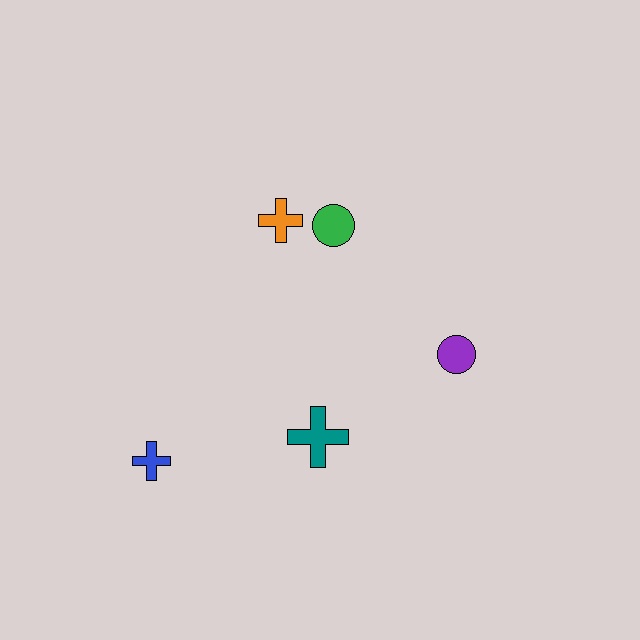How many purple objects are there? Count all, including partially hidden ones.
There is 1 purple object.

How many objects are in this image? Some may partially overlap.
There are 5 objects.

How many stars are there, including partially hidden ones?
There are no stars.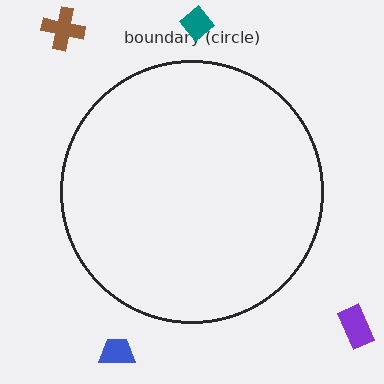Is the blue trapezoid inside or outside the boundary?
Outside.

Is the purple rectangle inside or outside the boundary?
Outside.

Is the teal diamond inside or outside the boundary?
Outside.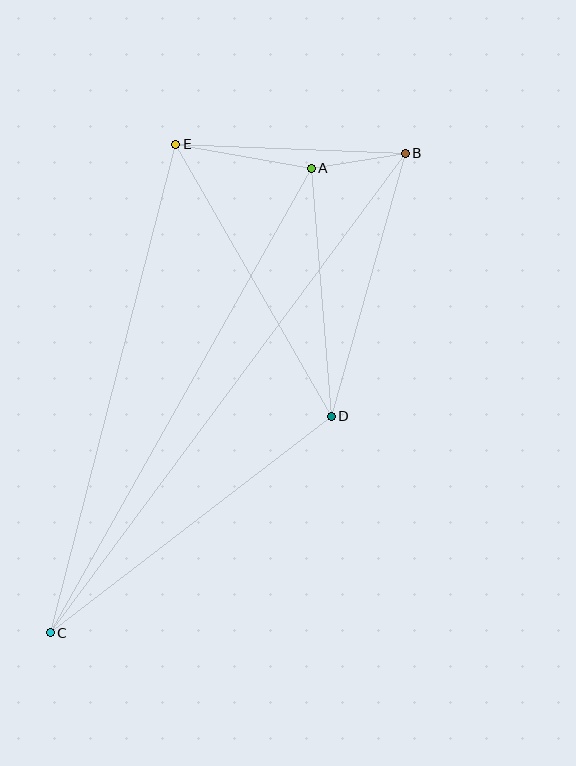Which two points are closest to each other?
Points A and B are closest to each other.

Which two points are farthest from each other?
Points B and C are farthest from each other.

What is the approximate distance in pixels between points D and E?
The distance between D and E is approximately 313 pixels.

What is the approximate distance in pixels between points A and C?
The distance between A and C is approximately 533 pixels.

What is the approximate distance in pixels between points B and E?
The distance between B and E is approximately 230 pixels.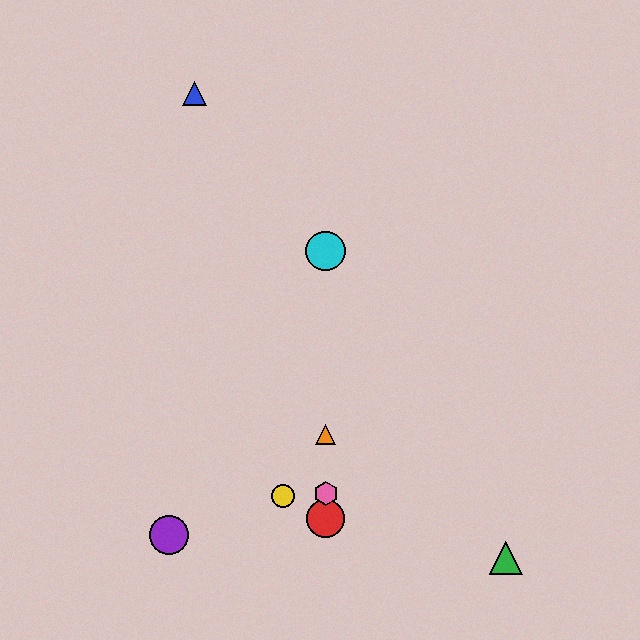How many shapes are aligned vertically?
4 shapes (the red circle, the orange triangle, the cyan circle, the pink hexagon) are aligned vertically.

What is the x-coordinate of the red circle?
The red circle is at x≈326.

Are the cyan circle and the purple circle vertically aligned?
No, the cyan circle is at x≈326 and the purple circle is at x≈169.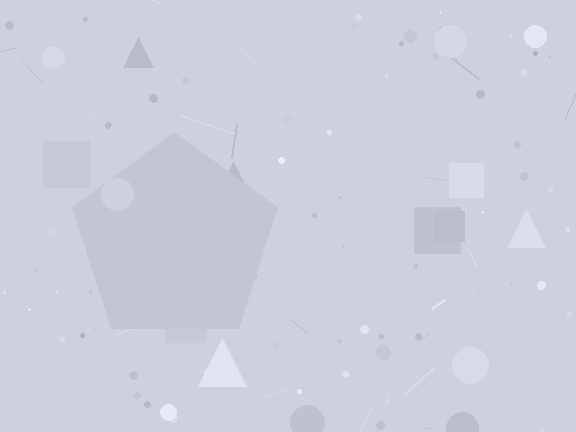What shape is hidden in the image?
A pentagon is hidden in the image.